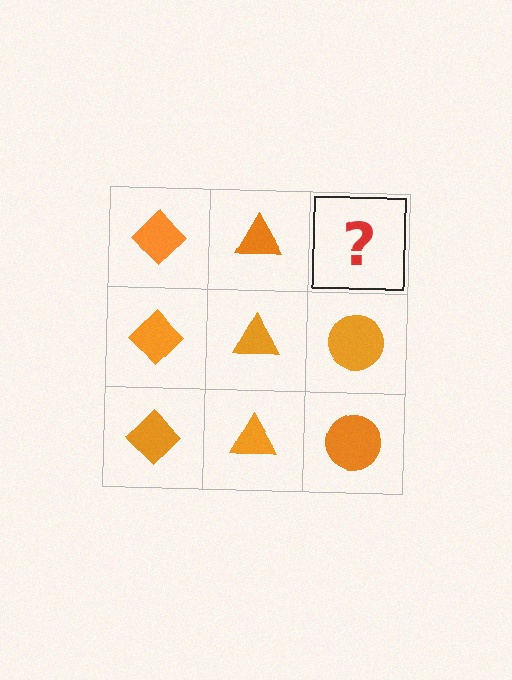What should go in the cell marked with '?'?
The missing cell should contain an orange circle.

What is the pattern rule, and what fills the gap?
The rule is that each column has a consistent shape. The gap should be filled with an orange circle.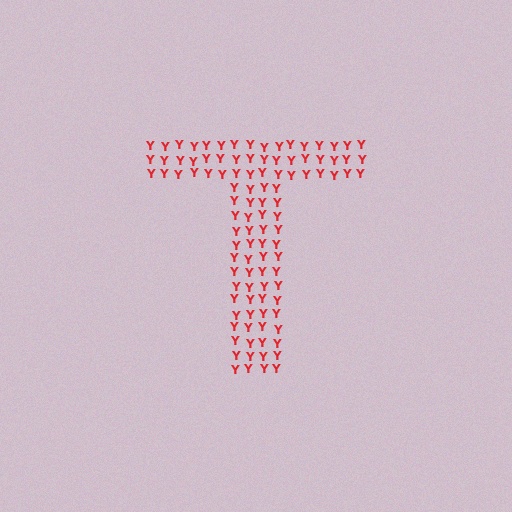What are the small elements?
The small elements are letter Y's.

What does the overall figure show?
The overall figure shows the letter T.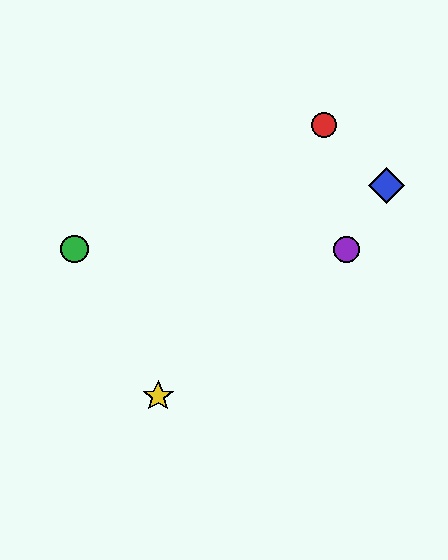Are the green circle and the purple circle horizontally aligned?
Yes, both are at y≈249.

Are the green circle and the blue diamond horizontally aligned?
No, the green circle is at y≈249 and the blue diamond is at y≈186.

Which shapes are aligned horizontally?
The green circle, the purple circle are aligned horizontally.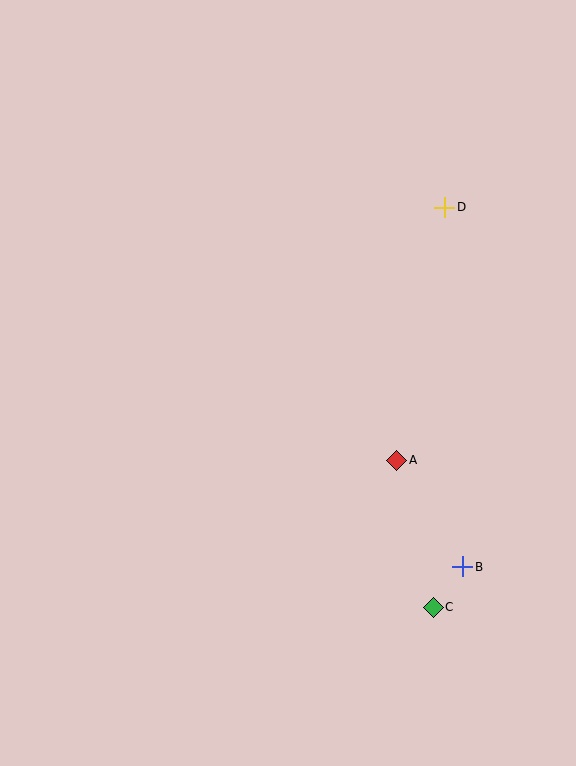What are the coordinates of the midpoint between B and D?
The midpoint between B and D is at (454, 387).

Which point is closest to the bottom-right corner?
Point C is closest to the bottom-right corner.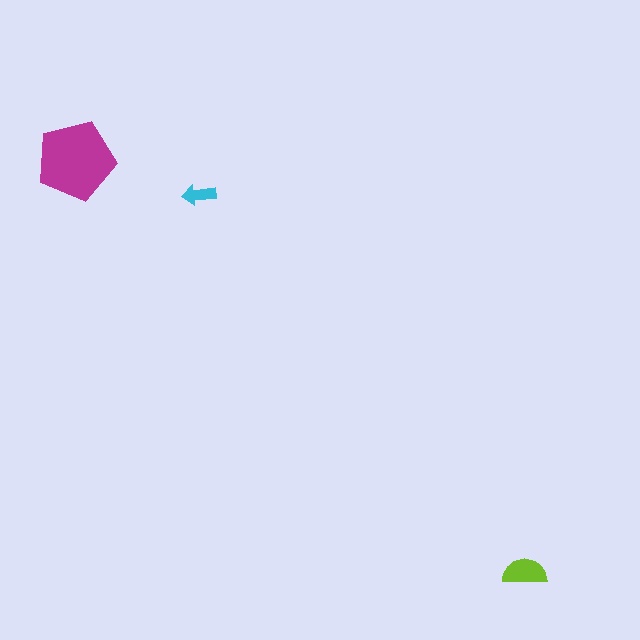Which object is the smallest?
The cyan arrow.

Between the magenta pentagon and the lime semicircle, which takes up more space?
The magenta pentagon.